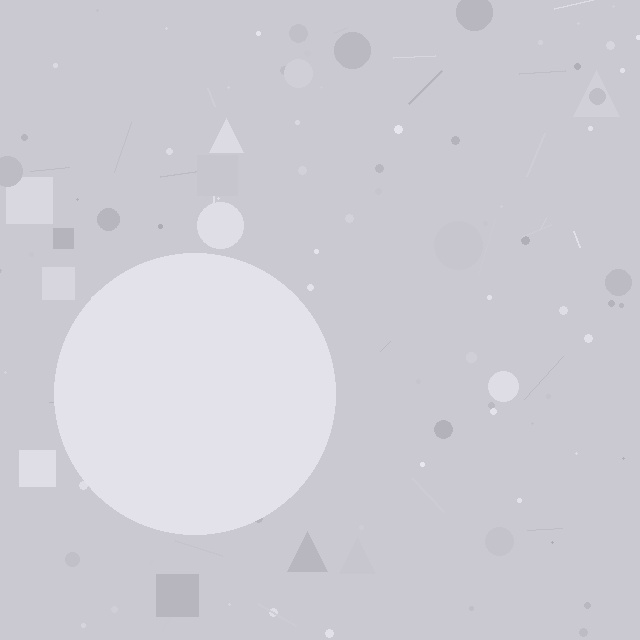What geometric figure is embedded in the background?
A circle is embedded in the background.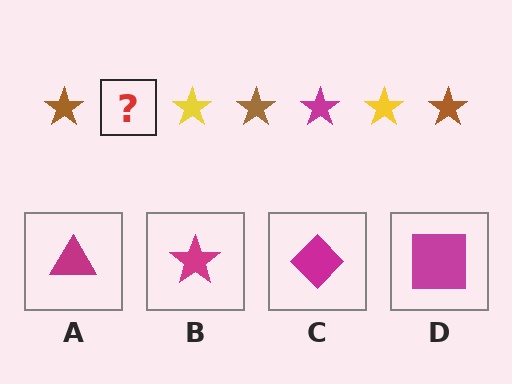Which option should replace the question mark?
Option B.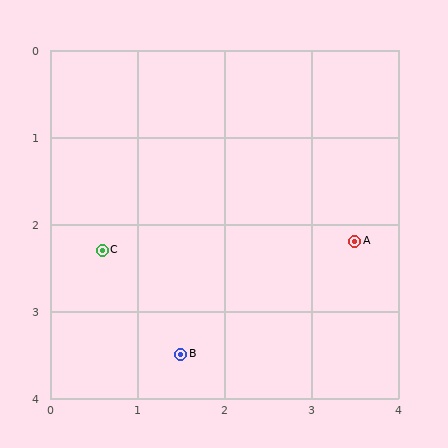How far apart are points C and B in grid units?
Points C and B are about 1.5 grid units apart.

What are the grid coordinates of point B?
Point B is at approximately (1.5, 3.5).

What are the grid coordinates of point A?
Point A is at approximately (3.5, 2.2).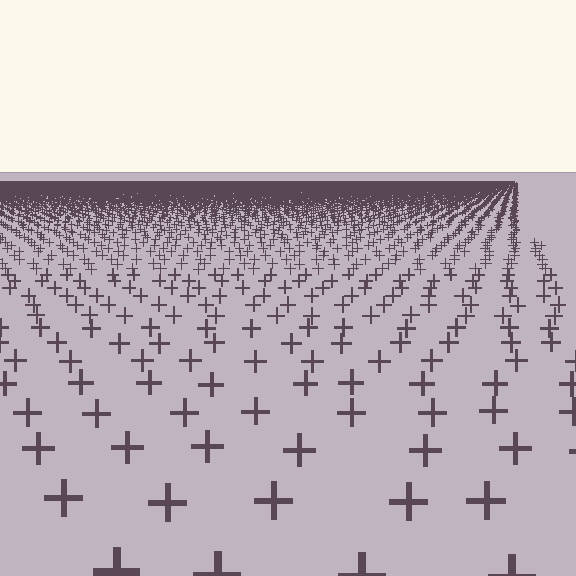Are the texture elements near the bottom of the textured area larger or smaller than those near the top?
Larger. Near the bottom, elements are closer to the viewer and appear at a bigger on-screen size.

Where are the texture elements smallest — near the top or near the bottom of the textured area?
Near the top.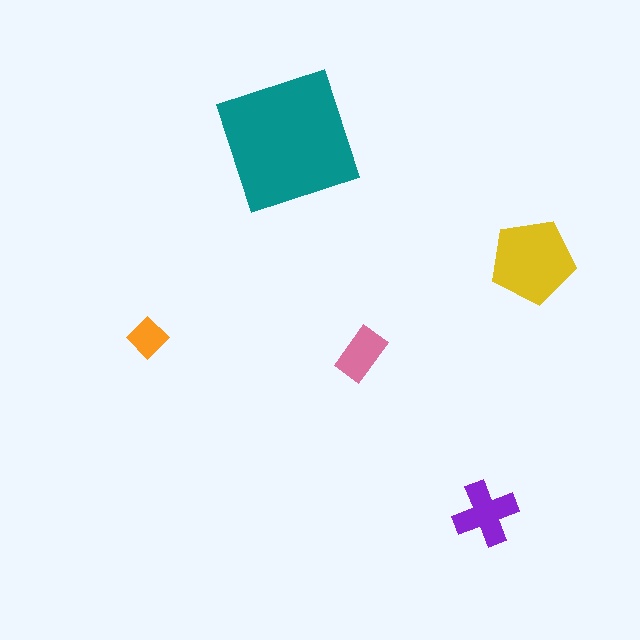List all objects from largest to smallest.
The teal square, the yellow pentagon, the purple cross, the pink rectangle, the orange diamond.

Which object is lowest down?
The purple cross is bottommost.